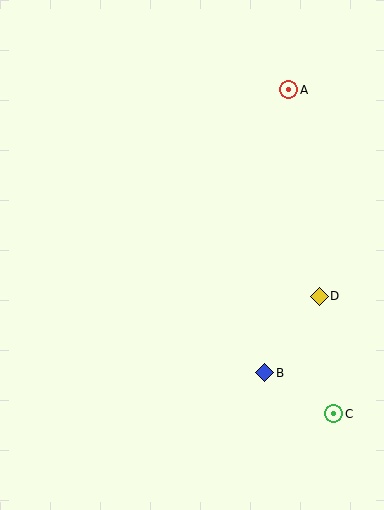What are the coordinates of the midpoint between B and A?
The midpoint between B and A is at (277, 231).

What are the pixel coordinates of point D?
Point D is at (319, 296).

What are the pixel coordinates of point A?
Point A is at (289, 90).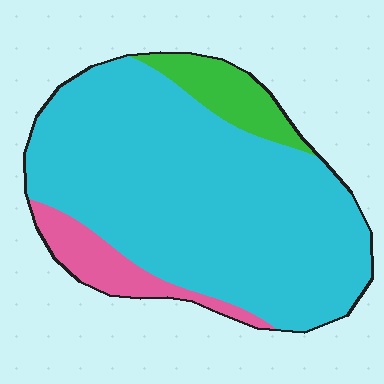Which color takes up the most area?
Cyan, at roughly 80%.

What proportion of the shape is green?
Green covers around 10% of the shape.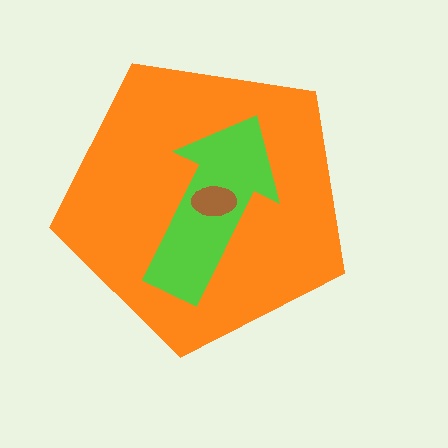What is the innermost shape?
The brown ellipse.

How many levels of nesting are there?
3.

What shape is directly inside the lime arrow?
The brown ellipse.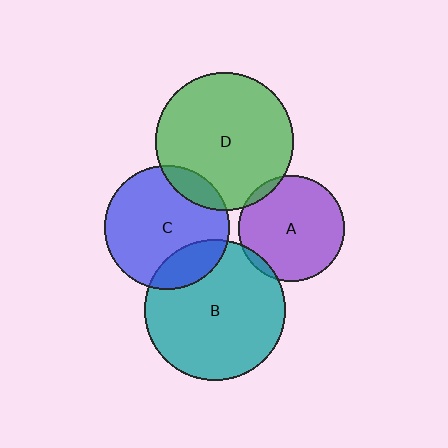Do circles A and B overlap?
Yes.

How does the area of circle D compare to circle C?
Approximately 1.2 times.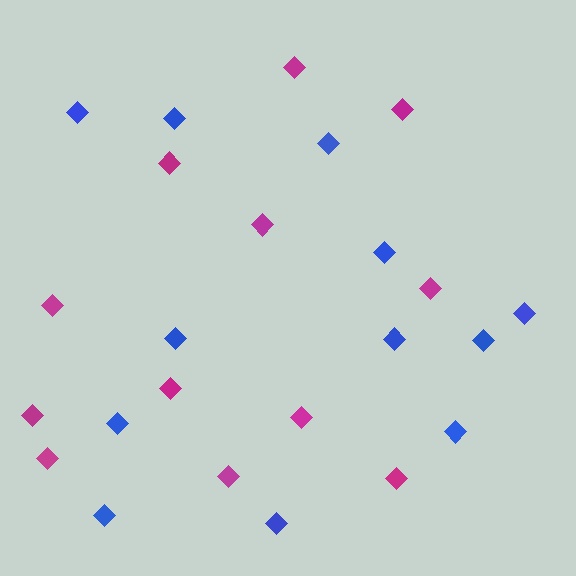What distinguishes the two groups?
There are 2 groups: one group of magenta diamonds (12) and one group of blue diamonds (12).